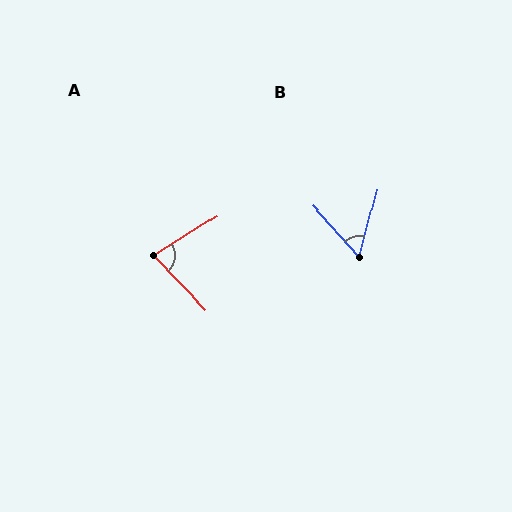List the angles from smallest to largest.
B (56°), A (79°).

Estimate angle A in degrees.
Approximately 79 degrees.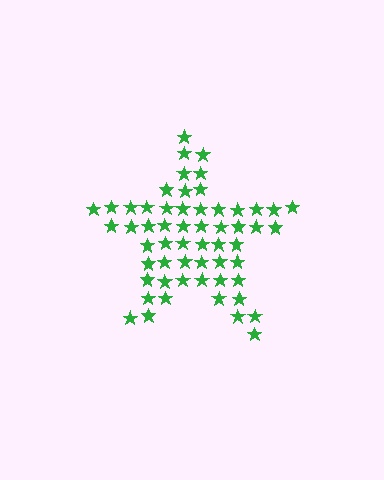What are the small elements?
The small elements are stars.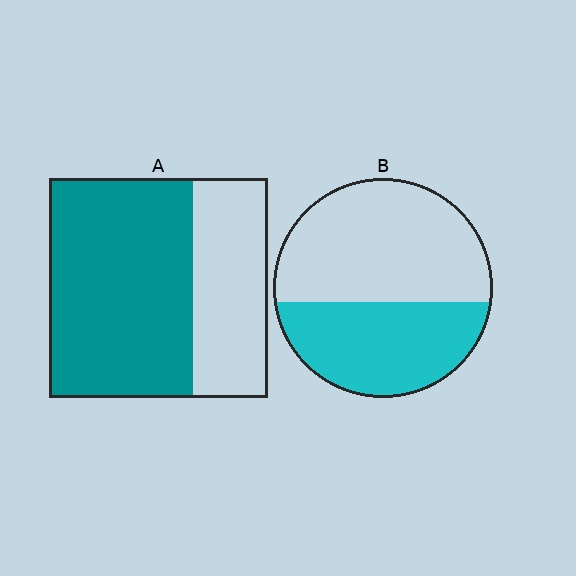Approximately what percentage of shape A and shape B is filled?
A is approximately 65% and B is approximately 40%.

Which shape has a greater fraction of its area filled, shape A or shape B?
Shape A.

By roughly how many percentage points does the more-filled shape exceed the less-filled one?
By roughly 25 percentage points (A over B).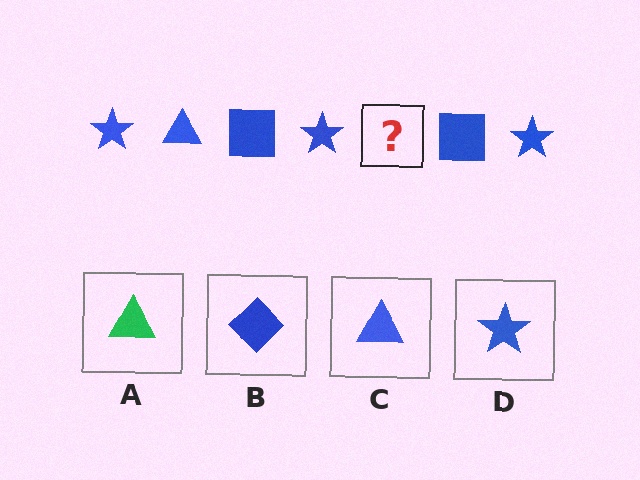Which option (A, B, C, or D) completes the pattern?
C.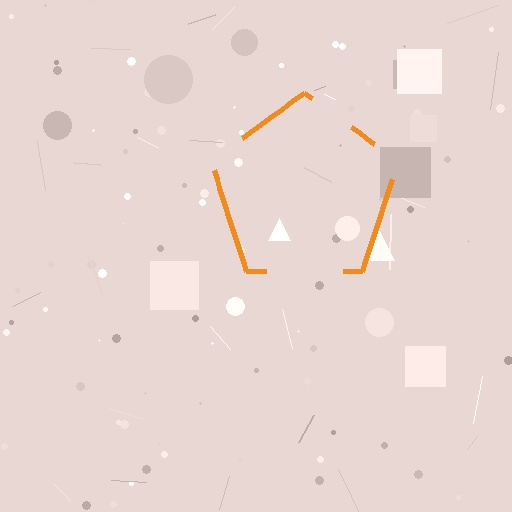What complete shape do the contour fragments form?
The contour fragments form a pentagon.